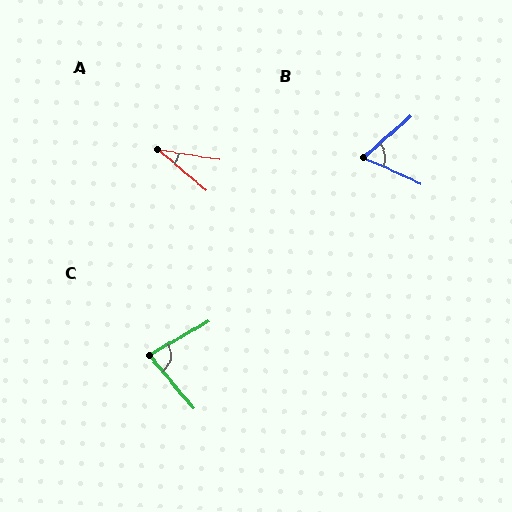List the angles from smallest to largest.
A (31°), B (66°), C (80°).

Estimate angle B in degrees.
Approximately 66 degrees.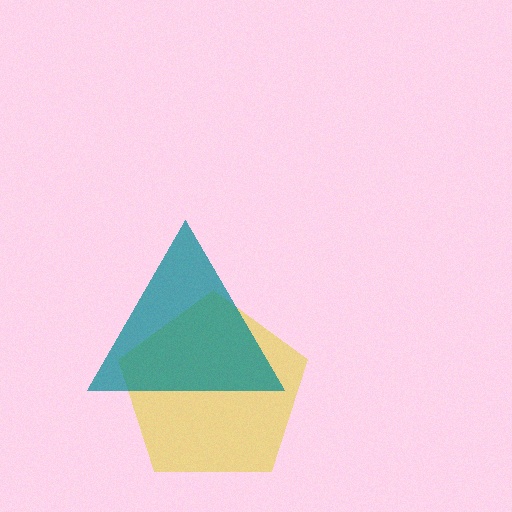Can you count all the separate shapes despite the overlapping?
Yes, there are 2 separate shapes.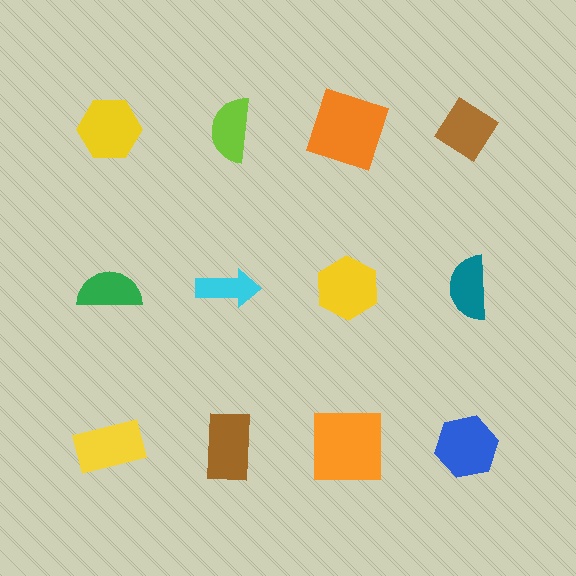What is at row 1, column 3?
An orange square.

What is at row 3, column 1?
A yellow rectangle.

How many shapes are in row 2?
4 shapes.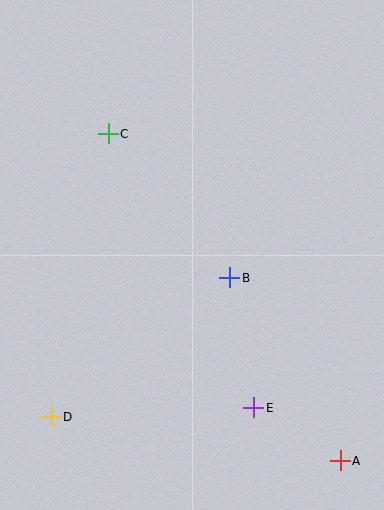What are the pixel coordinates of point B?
Point B is at (230, 278).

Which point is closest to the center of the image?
Point B at (230, 278) is closest to the center.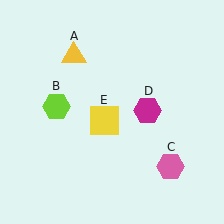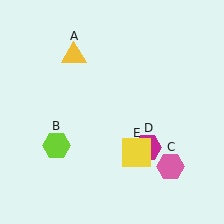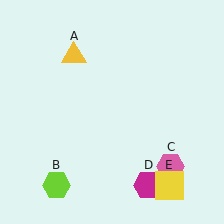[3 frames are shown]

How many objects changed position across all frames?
3 objects changed position: lime hexagon (object B), magenta hexagon (object D), yellow square (object E).